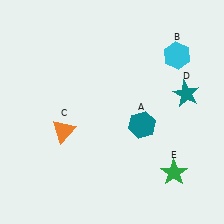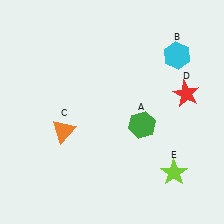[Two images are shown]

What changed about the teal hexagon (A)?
In Image 1, A is teal. In Image 2, it changed to green.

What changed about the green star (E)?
In Image 1, E is green. In Image 2, it changed to lime.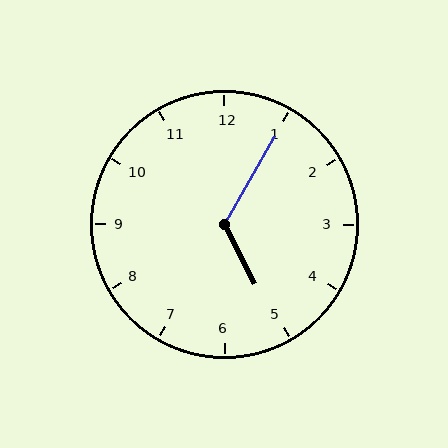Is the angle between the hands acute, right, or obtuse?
It is obtuse.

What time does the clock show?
5:05.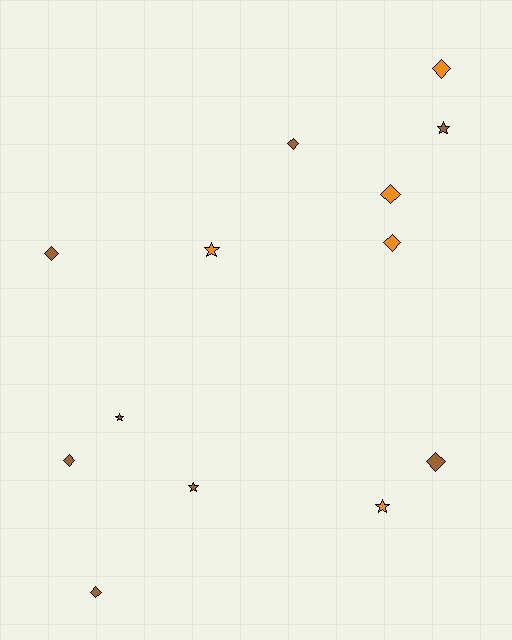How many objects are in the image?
There are 13 objects.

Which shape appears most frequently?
Diamond, with 8 objects.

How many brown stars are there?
There are 3 brown stars.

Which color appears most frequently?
Brown, with 8 objects.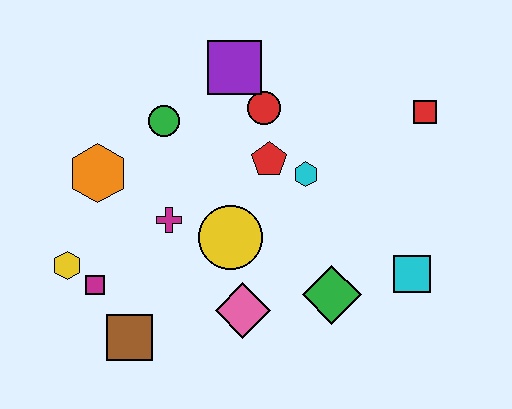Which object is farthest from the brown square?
The red square is farthest from the brown square.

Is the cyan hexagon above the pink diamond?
Yes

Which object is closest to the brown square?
The magenta square is closest to the brown square.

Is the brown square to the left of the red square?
Yes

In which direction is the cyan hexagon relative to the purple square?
The cyan hexagon is below the purple square.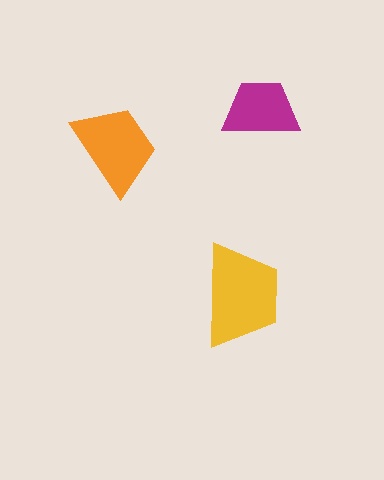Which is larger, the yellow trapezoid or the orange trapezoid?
The yellow one.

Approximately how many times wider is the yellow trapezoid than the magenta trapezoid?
About 1.5 times wider.